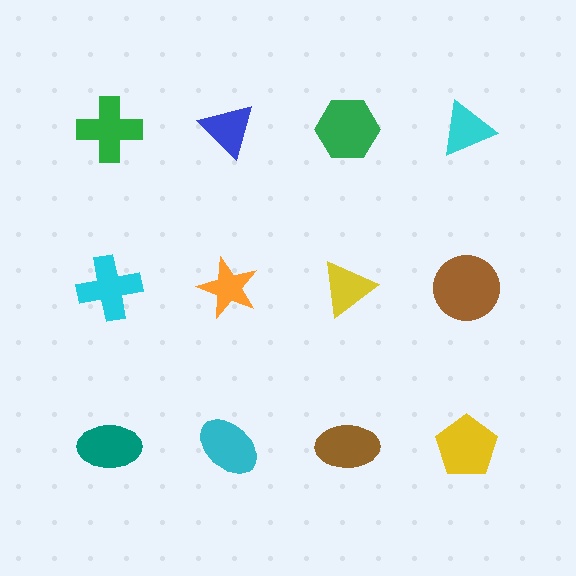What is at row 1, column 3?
A green hexagon.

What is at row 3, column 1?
A teal ellipse.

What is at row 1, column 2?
A blue triangle.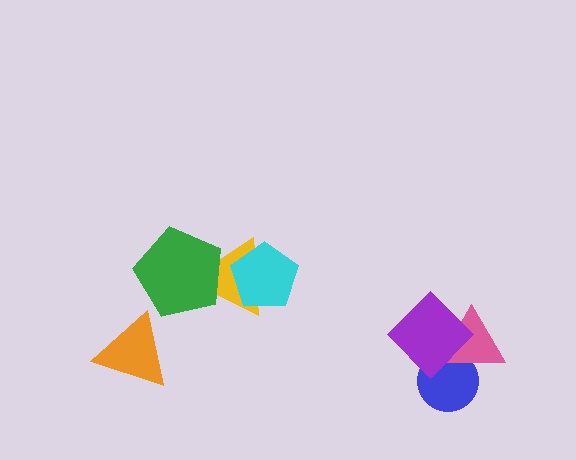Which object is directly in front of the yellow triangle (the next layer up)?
The cyan pentagon is directly in front of the yellow triangle.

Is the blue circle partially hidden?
Yes, it is partially covered by another shape.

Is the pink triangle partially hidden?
Yes, it is partially covered by another shape.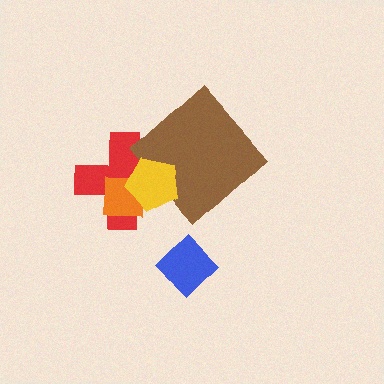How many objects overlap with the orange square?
2 objects overlap with the orange square.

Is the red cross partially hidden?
Yes, it is partially covered by another shape.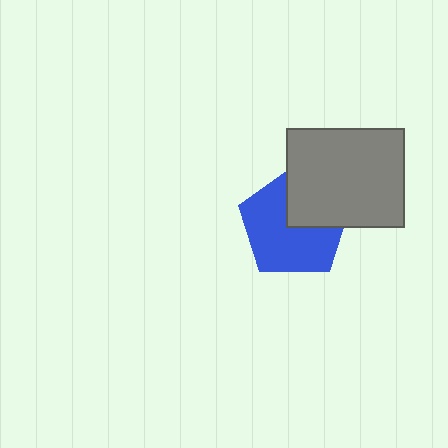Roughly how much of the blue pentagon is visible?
Most of it is visible (roughly 66%).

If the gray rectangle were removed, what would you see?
You would see the complete blue pentagon.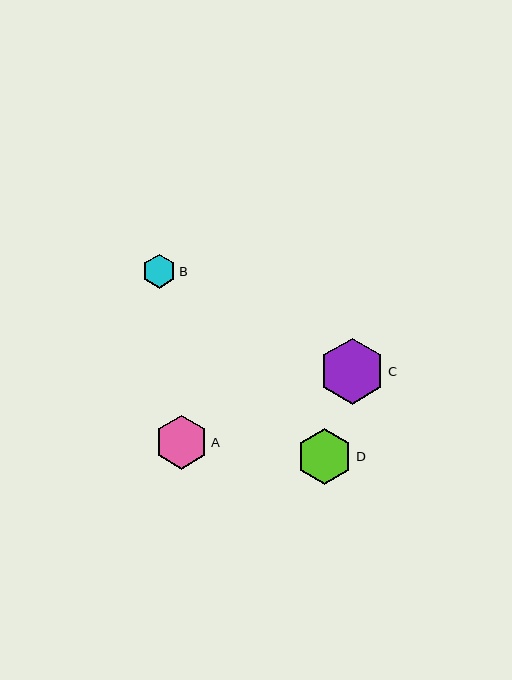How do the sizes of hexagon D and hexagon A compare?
Hexagon D and hexagon A are approximately the same size.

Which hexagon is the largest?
Hexagon C is the largest with a size of approximately 66 pixels.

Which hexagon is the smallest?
Hexagon B is the smallest with a size of approximately 34 pixels.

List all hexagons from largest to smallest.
From largest to smallest: C, D, A, B.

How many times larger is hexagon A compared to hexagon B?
Hexagon A is approximately 1.6 times the size of hexagon B.